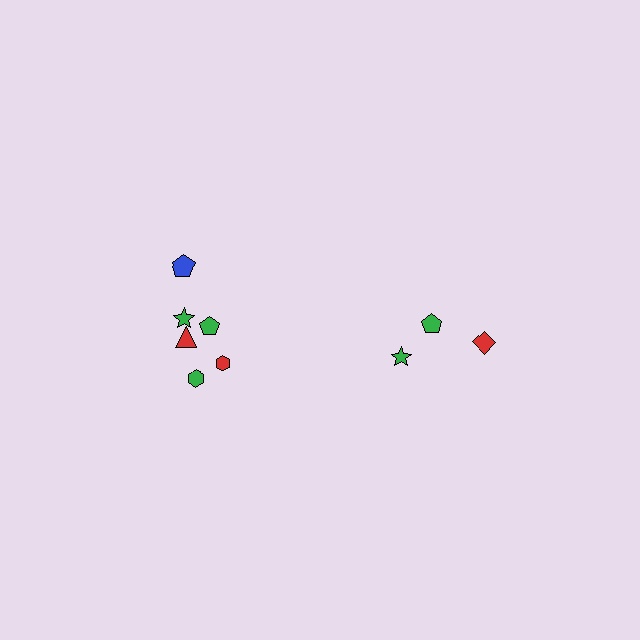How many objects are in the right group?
There are 3 objects.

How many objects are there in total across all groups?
There are 9 objects.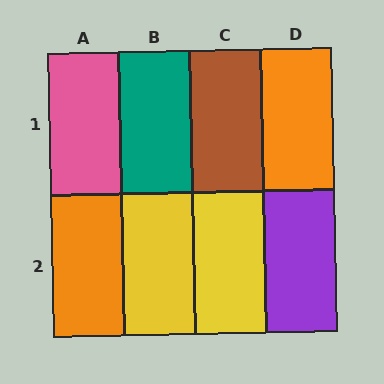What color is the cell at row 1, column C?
Brown.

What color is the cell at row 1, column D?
Orange.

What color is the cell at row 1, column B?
Teal.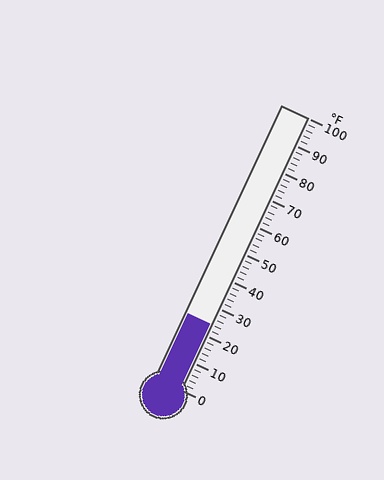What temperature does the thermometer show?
The thermometer shows approximately 24°F.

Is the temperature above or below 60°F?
The temperature is below 60°F.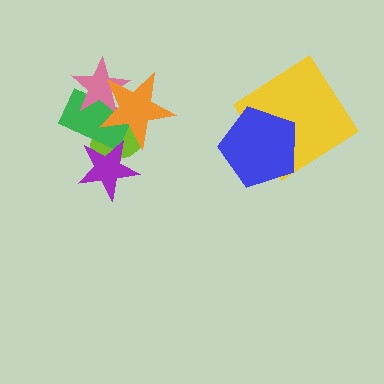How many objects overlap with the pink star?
2 objects overlap with the pink star.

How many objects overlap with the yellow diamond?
1 object overlaps with the yellow diamond.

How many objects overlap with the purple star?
2 objects overlap with the purple star.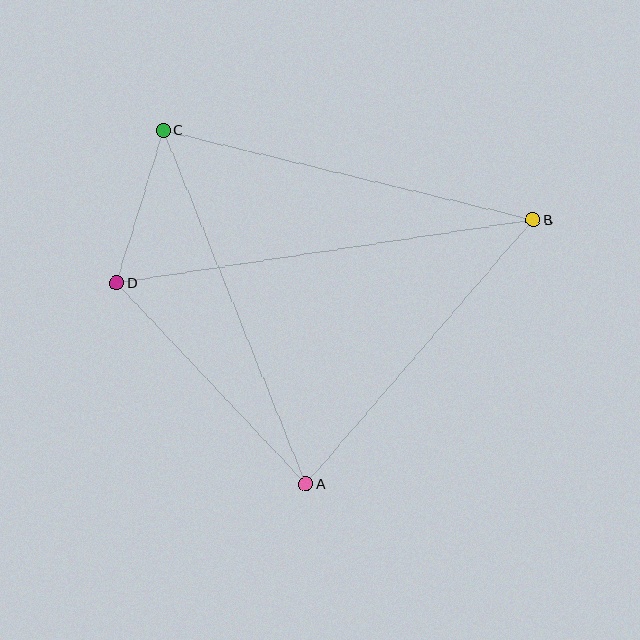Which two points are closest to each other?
Points C and D are closest to each other.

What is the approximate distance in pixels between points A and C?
The distance between A and C is approximately 382 pixels.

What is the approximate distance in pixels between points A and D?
The distance between A and D is approximately 276 pixels.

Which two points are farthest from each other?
Points B and D are farthest from each other.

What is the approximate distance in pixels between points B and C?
The distance between B and C is approximately 381 pixels.